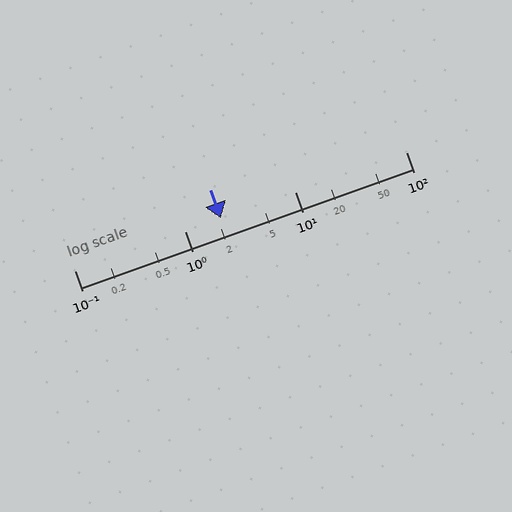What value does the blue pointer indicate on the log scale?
The pointer indicates approximately 2.1.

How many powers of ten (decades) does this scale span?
The scale spans 3 decades, from 0.1 to 100.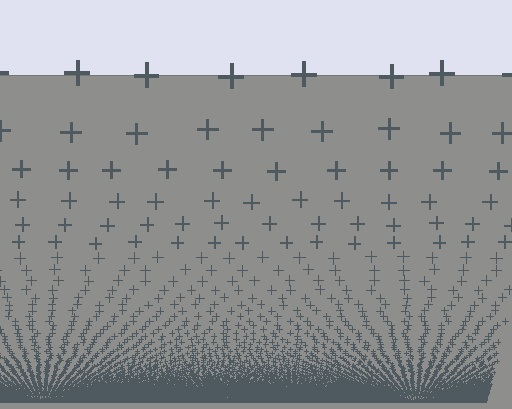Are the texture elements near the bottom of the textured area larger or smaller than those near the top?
Smaller. The gradient is inverted — elements near the bottom are smaller and denser.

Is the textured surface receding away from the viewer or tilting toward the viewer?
The surface appears to tilt toward the viewer. Texture elements get larger and sparser toward the top.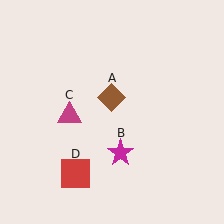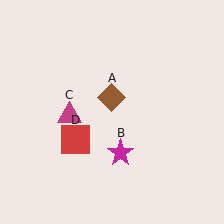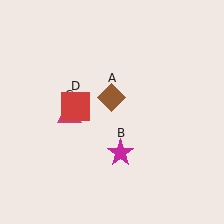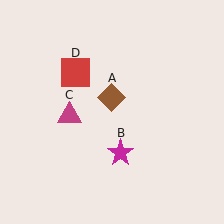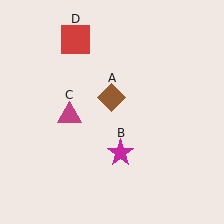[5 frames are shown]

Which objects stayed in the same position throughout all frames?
Brown diamond (object A) and magenta star (object B) and magenta triangle (object C) remained stationary.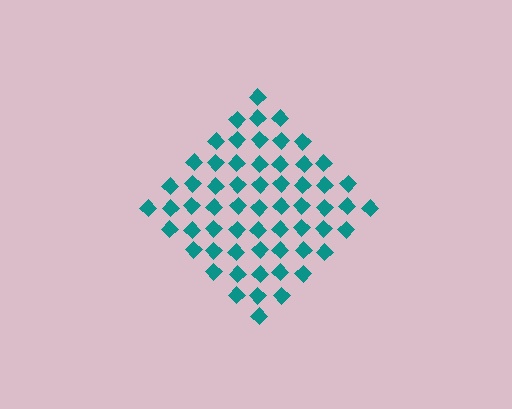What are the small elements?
The small elements are diamonds.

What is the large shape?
The large shape is a diamond.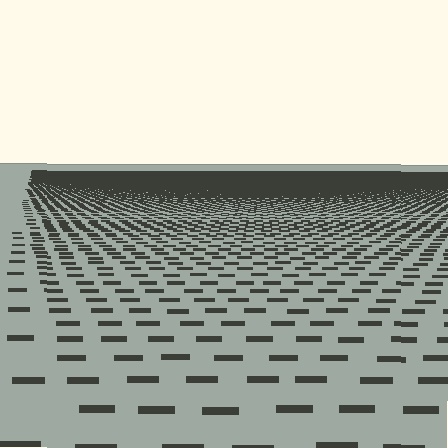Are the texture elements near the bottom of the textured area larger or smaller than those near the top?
Larger. Near the bottom, elements are closer to the viewer and appear at a bigger on-screen size.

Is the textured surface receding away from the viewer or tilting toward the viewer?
The surface is receding away from the viewer. Texture elements get smaller and denser toward the top.